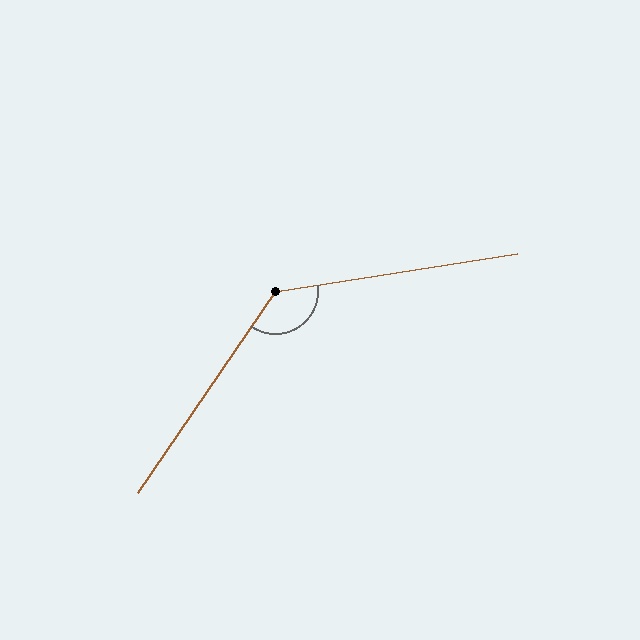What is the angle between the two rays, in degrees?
Approximately 133 degrees.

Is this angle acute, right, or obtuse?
It is obtuse.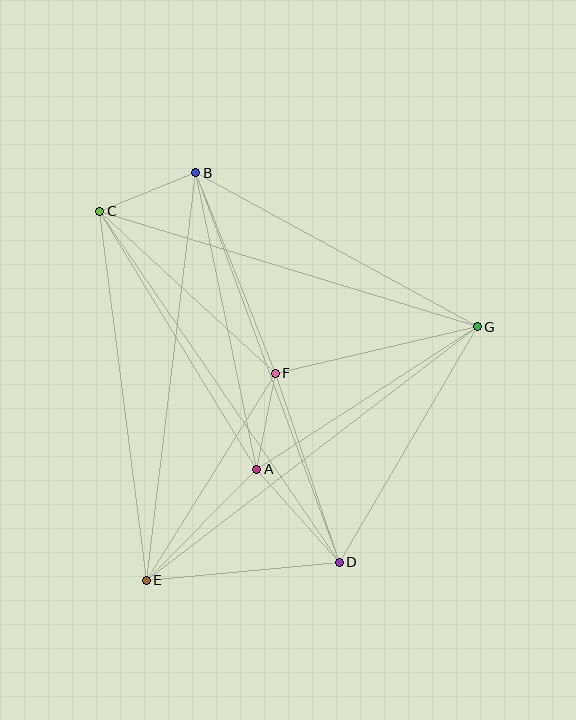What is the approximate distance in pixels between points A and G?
The distance between A and G is approximately 262 pixels.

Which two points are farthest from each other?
Points C and D are farthest from each other.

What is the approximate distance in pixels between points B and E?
The distance between B and E is approximately 410 pixels.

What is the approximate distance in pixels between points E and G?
The distance between E and G is approximately 417 pixels.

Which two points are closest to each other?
Points A and F are closest to each other.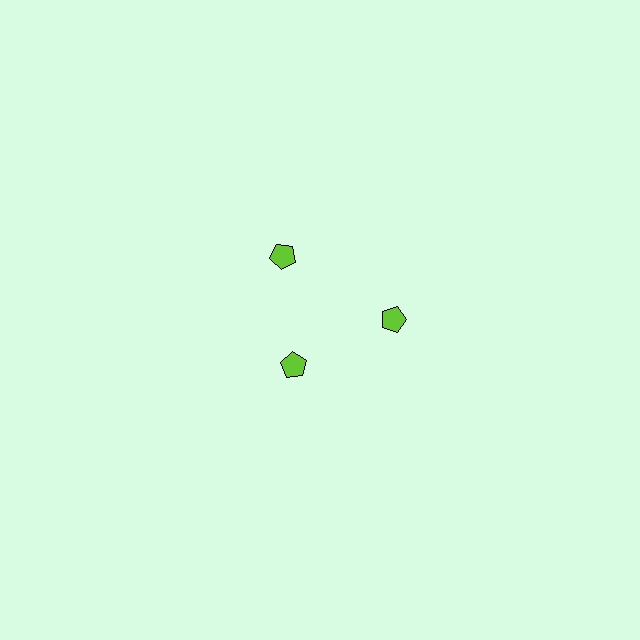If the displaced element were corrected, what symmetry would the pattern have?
It would have 3-fold rotational symmetry — the pattern would map onto itself every 120 degrees.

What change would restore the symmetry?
The symmetry would be restored by moving it outward, back onto the ring so that all 3 pentagons sit at equal angles and equal distance from the center.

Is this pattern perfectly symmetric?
No. The 3 lime pentagons are arranged in a ring, but one element near the 7 o'clock position is pulled inward toward the center, breaking the 3-fold rotational symmetry.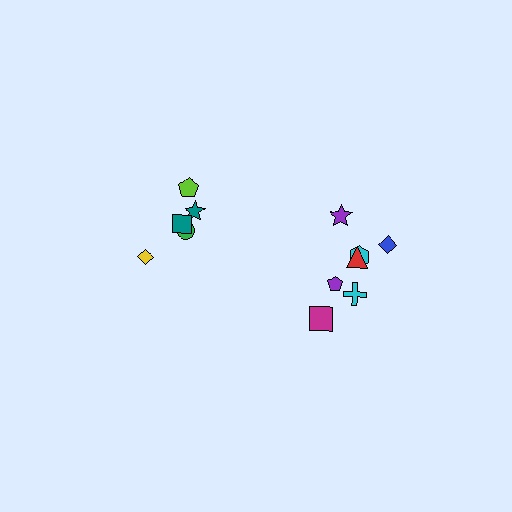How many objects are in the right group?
There are 7 objects.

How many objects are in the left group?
There are 5 objects.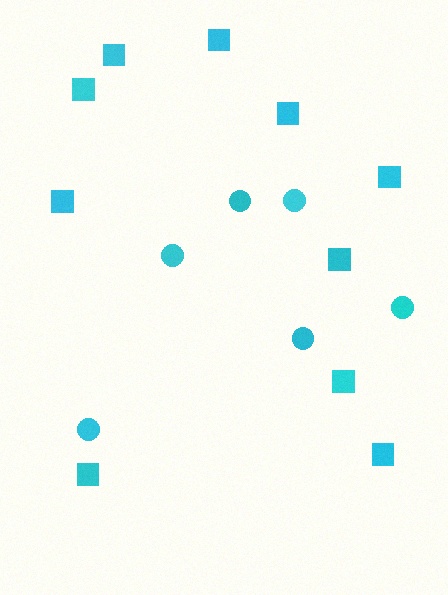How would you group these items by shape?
There are 2 groups: one group of circles (6) and one group of squares (10).